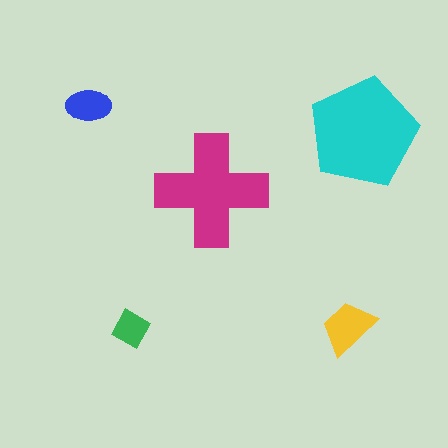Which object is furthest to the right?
The cyan pentagon is rightmost.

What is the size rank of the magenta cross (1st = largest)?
2nd.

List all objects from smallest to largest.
The green diamond, the blue ellipse, the yellow trapezoid, the magenta cross, the cyan pentagon.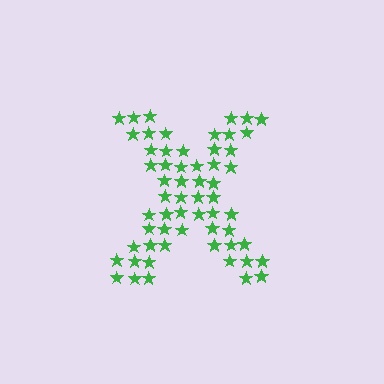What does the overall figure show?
The overall figure shows the letter X.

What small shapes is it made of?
It is made of small stars.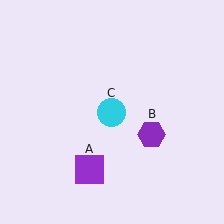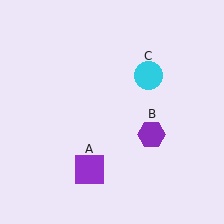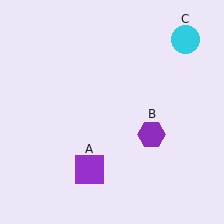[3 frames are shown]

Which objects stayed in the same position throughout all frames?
Purple square (object A) and purple hexagon (object B) remained stationary.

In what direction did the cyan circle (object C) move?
The cyan circle (object C) moved up and to the right.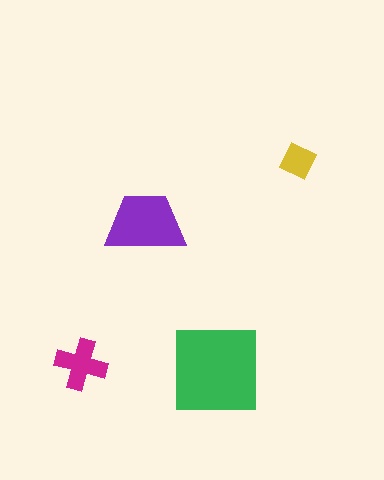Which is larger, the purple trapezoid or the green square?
The green square.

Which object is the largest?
The green square.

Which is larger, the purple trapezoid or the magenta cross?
The purple trapezoid.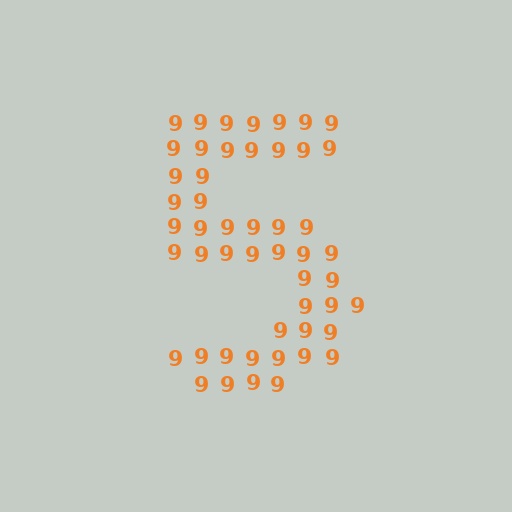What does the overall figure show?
The overall figure shows the digit 5.